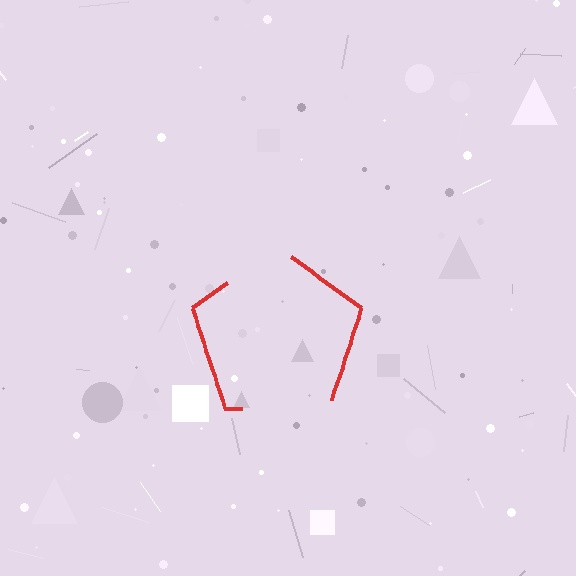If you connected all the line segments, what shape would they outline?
They would outline a pentagon.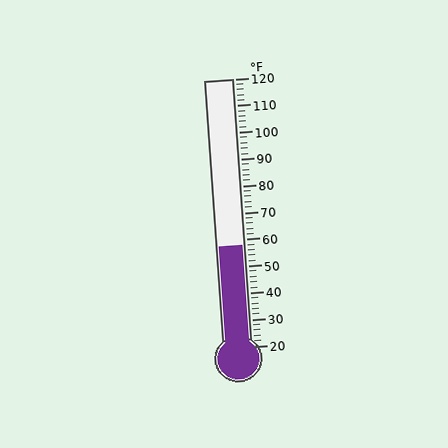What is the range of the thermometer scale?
The thermometer scale ranges from 20°F to 120°F.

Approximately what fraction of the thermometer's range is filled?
The thermometer is filled to approximately 40% of its range.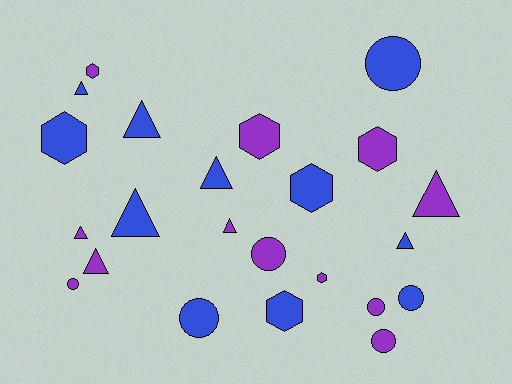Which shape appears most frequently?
Triangle, with 9 objects.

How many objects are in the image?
There are 23 objects.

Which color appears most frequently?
Purple, with 12 objects.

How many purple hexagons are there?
There are 4 purple hexagons.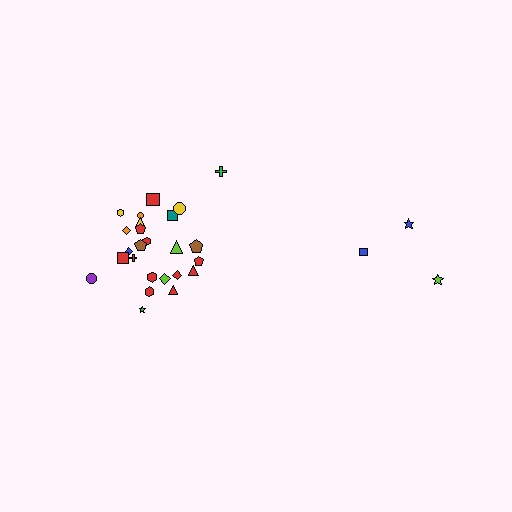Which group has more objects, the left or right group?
The left group.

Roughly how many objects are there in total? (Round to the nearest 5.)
Roughly 30 objects in total.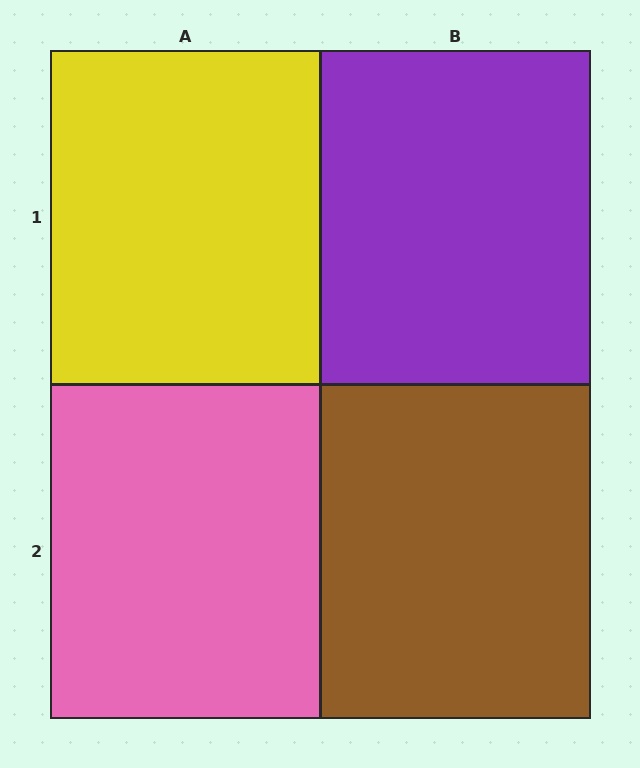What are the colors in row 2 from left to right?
Pink, brown.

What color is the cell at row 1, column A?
Yellow.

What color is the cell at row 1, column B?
Purple.